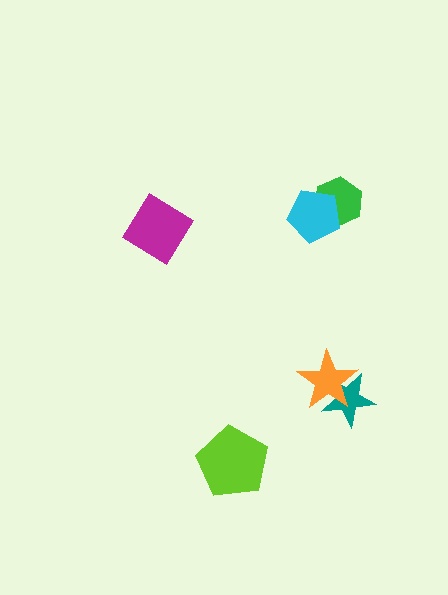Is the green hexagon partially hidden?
Yes, it is partially covered by another shape.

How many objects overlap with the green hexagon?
1 object overlaps with the green hexagon.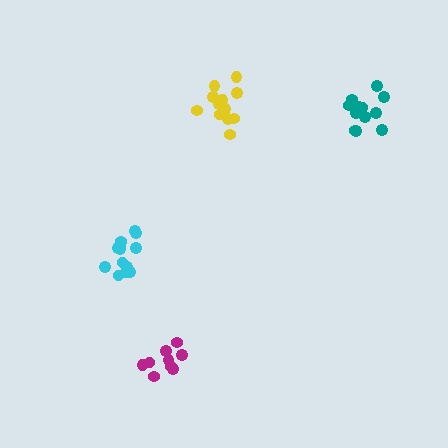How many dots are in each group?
Group 1: 13 dots, Group 2: 13 dots, Group 3: 9 dots, Group 4: 13 dots (48 total).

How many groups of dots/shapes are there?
There are 4 groups.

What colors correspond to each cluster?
The clusters are colored: teal, cyan, magenta, yellow.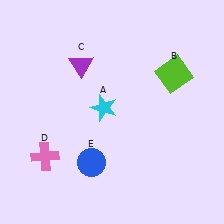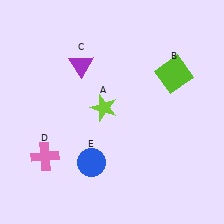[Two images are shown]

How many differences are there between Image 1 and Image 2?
There is 1 difference between the two images.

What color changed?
The star (A) changed from cyan in Image 1 to lime in Image 2.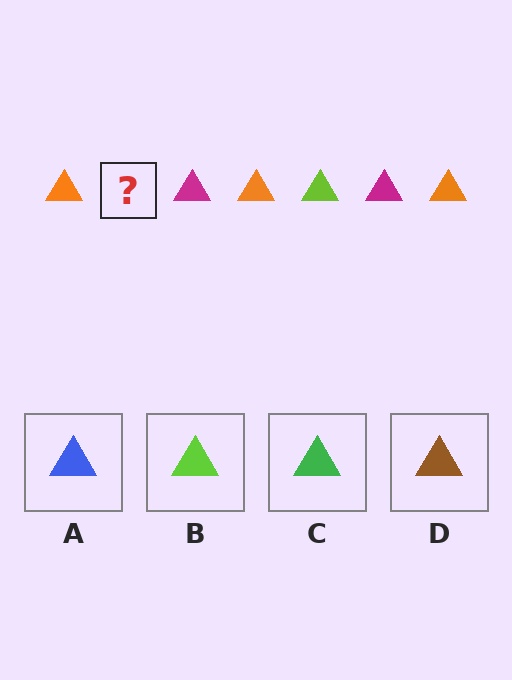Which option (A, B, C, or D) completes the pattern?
B.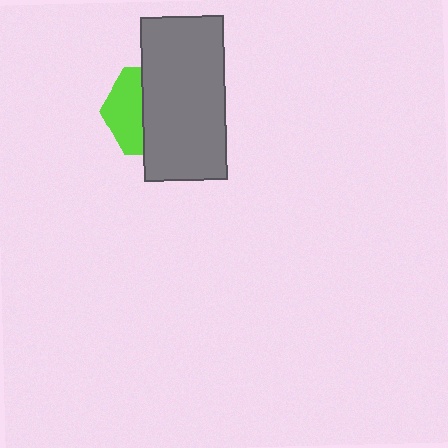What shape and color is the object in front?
The object in front is a gray rectangle.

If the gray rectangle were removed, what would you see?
You would see the complete lime hexagon.